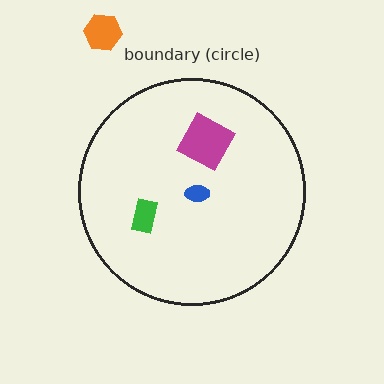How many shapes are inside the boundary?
3 inside, 1 outside.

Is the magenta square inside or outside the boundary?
Inside.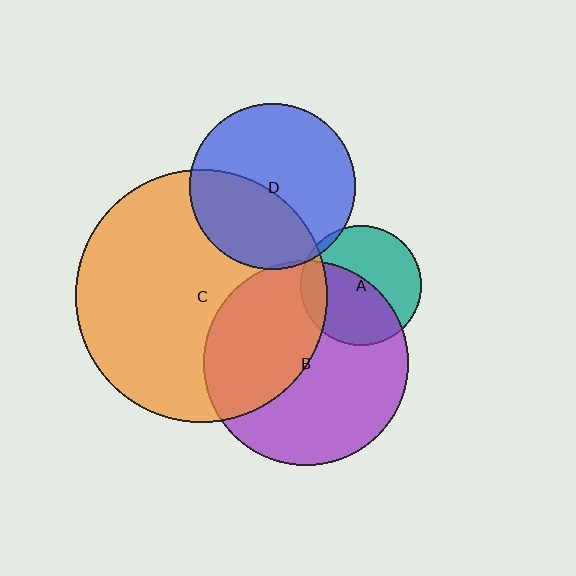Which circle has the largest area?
Circle C (orange).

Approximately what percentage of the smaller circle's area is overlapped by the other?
Approximately 5%.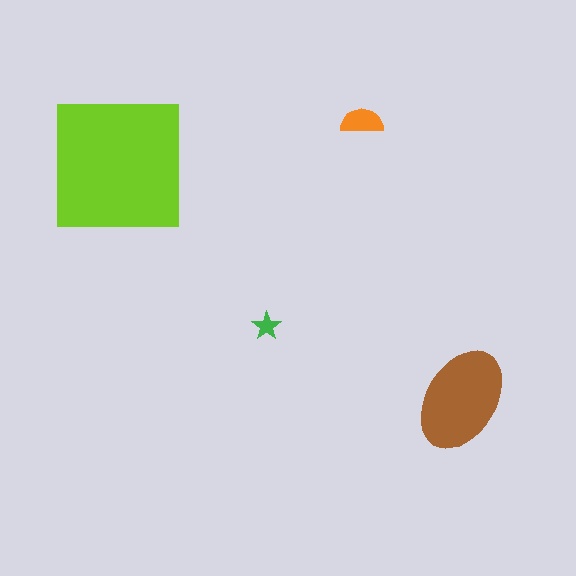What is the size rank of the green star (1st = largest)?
4th.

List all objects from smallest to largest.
The green star, the orange semicircle, the brown ellipse, the lime square.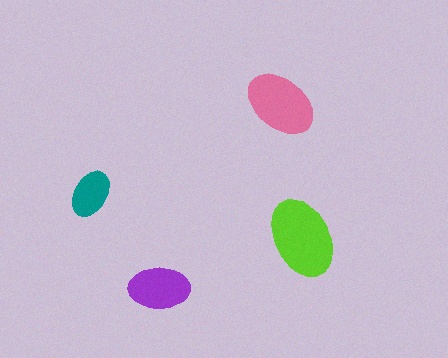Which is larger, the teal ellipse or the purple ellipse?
The purple one.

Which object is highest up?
The pink ellipse is topmost.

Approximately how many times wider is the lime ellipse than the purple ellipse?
About 1.5 times wider.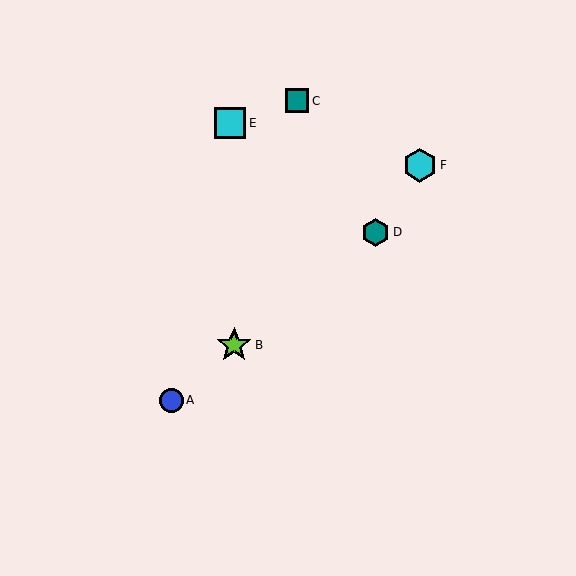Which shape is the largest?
The lime star (labeled B) is the largest.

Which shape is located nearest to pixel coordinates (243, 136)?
The cyan square (labeled E) at (230, 123) is nearest to that location.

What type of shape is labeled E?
Shape E is a cyan square.